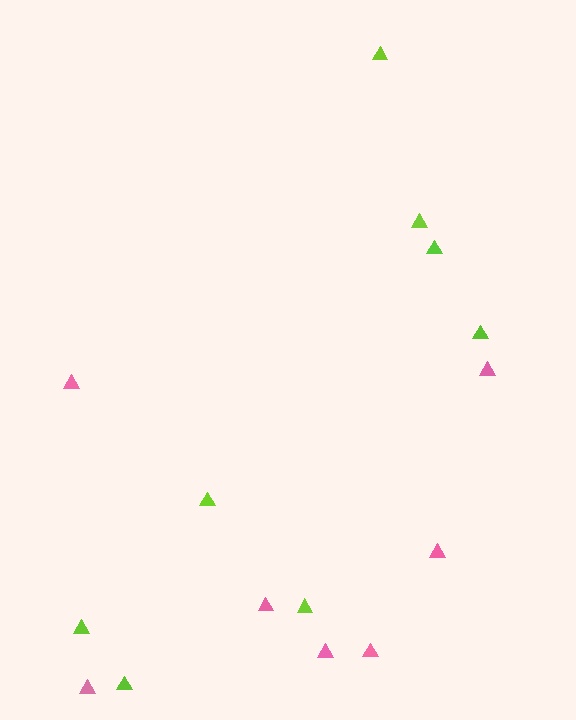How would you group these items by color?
There are 2 groups: one group of lime triangles (8) and one group of pink triangles (7).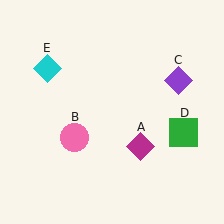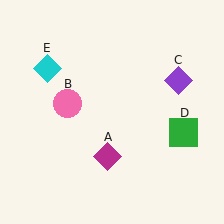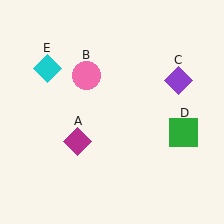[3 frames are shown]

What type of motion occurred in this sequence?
The magenta diamond (object A), pink circle (object B) rotated clockwise around the center of the scene.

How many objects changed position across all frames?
2 objects changed position: magenta diamond (object A), pink circle (object B).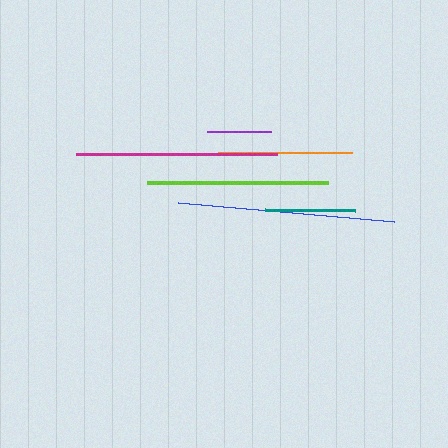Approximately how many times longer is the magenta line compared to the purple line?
The magenta line is approximately 3.2 times the length of the purple line.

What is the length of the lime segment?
The lime segment is approximately 181 pixels long.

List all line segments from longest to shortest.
From longest to shortest: blue, magenta, lime, orange, teal, purple.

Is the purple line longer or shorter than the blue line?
The blue line is longer than the purple line.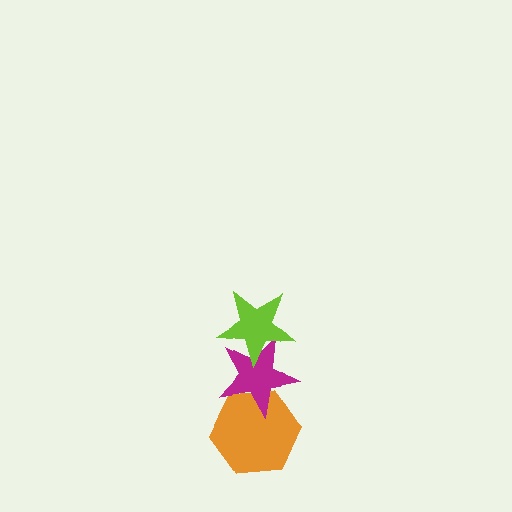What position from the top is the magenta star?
The magenta star is 2nd from the top.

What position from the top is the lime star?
The lime star is 1st from the top.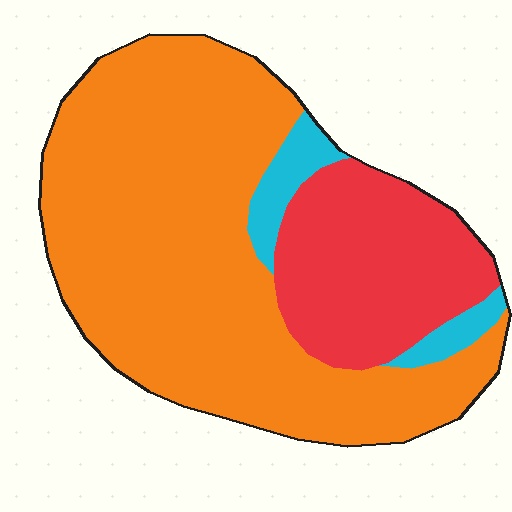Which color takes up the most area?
Orange, at roughly 70%.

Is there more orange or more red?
Orange.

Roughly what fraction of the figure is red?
Red takes up less than a quarter of the figure.